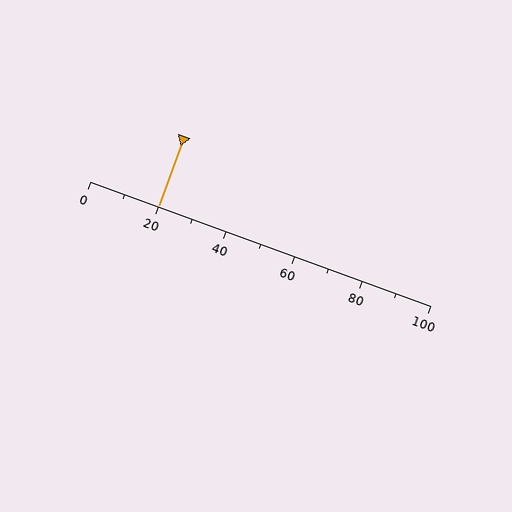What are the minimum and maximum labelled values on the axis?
The axis runs from 0 to 100.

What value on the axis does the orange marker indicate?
The marker indicates approximately 20.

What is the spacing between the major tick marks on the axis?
The major ticks are spaced 20 apart.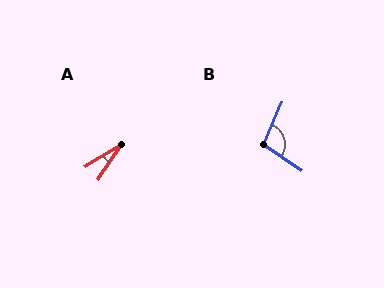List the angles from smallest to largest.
A (26°), B (101°).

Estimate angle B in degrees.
Approximately 101 degrees.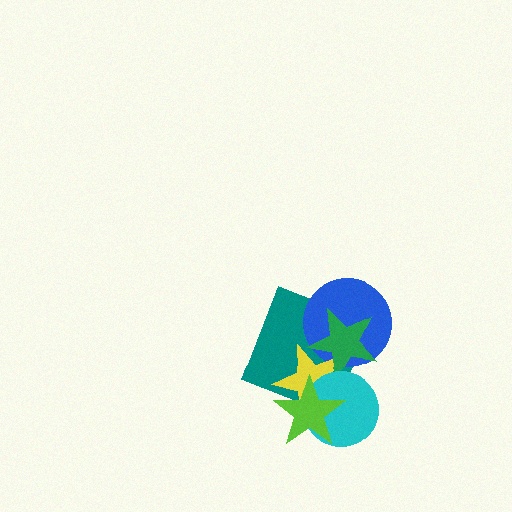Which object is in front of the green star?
The cyan circle is in front of the green star.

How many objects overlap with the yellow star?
5 objects overlap with the yellow star.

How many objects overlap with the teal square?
5 objects overlap with the teal square.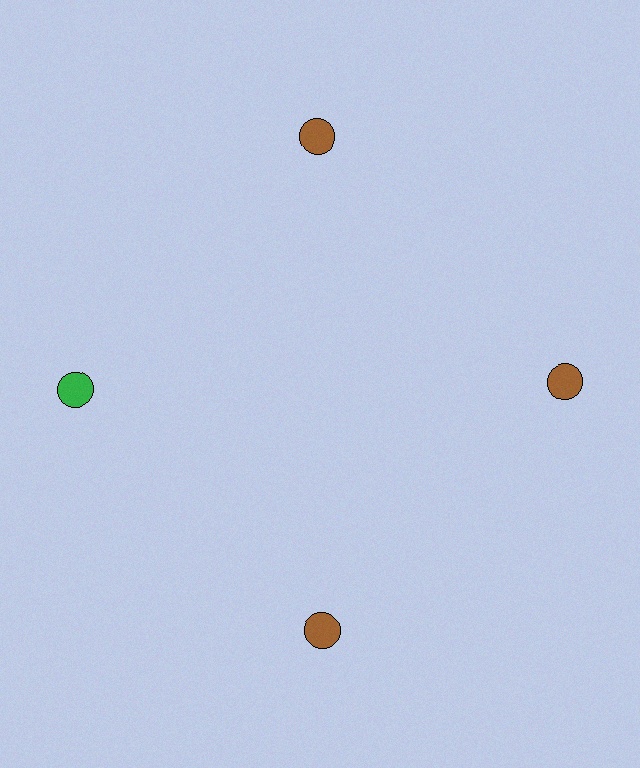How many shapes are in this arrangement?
There are 4 shapes arranged in a ring pattern.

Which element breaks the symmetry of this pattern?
The green circle at roughly the 9 o'clock position breaks the symmetry. All other shapes are brown circles.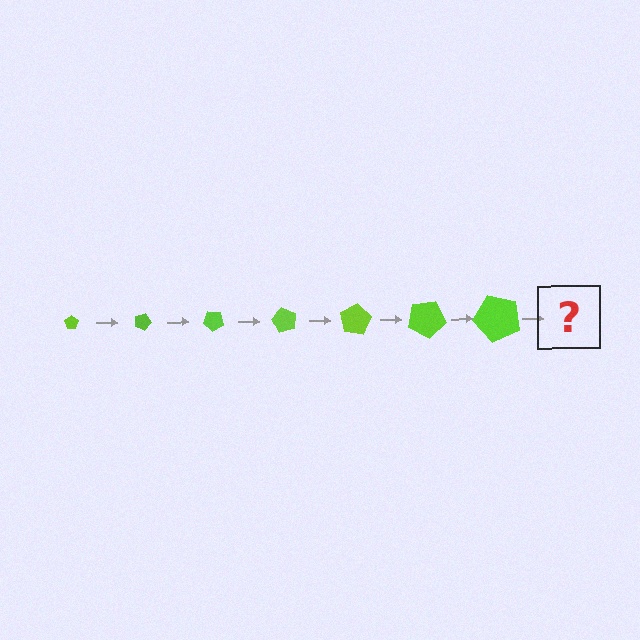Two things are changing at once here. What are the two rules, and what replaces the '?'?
The two rules are that the pentagon grows larger each step and it rotates 20 degrees each step. The '?' should be a pentagon, larger than the previous one and rotated 140 degrees from the start.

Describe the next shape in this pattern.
It should be a pentagon, larger than the previous one and rotated 140 degrees from the start.